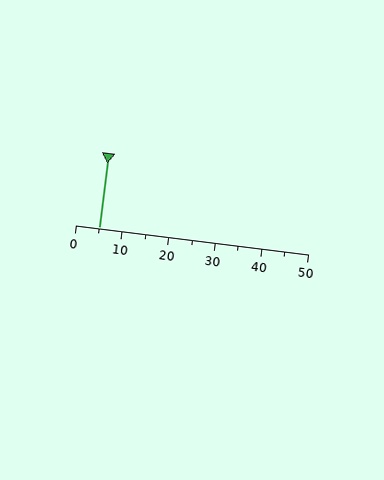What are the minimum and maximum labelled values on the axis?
The axis runs from 0 to 50.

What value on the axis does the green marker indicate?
The marker indicates approximately 5.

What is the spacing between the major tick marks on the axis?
The major ticks are spaced 10 apart.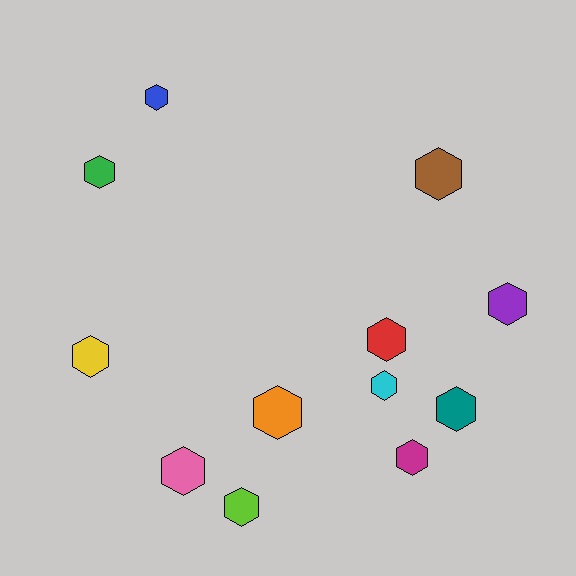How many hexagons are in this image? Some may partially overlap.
There are 12 hexagons.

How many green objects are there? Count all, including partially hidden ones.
There is 1 green object.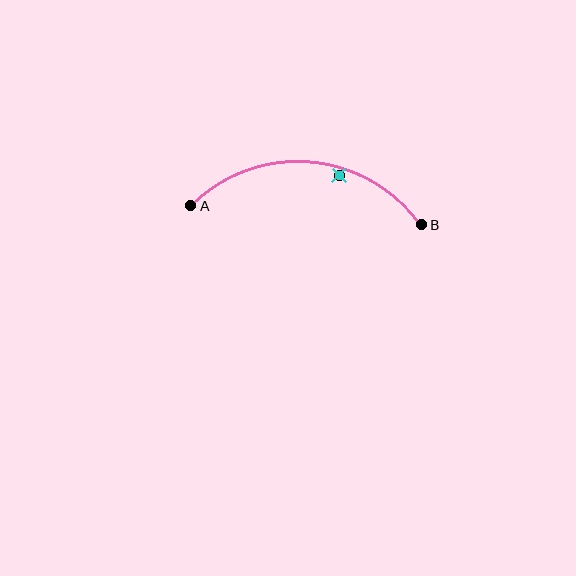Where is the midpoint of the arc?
The arc midpoint is the point on the curve farthest from the straight line joining A and B. It sits above that line.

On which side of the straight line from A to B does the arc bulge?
The arc bulges above the straight line connecting A and B.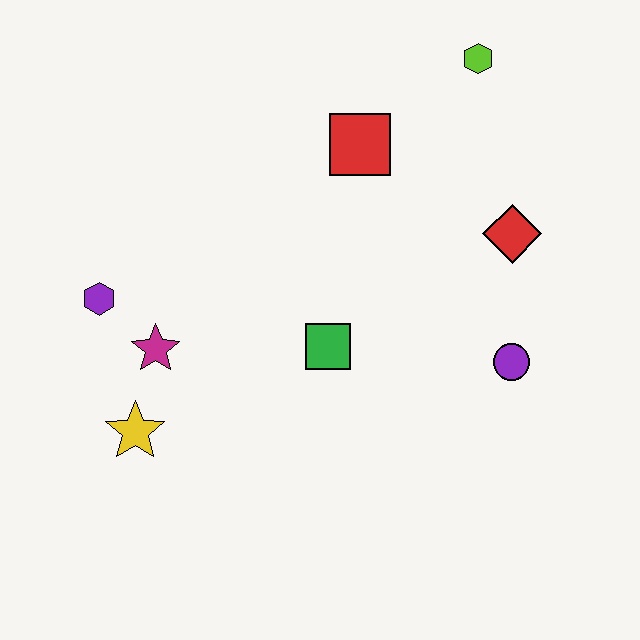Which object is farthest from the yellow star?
The lime hexagon is farthest from the yellow star.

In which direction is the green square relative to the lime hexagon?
The green square is below the lime hexagon.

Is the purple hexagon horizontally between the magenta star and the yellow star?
No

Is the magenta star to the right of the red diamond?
No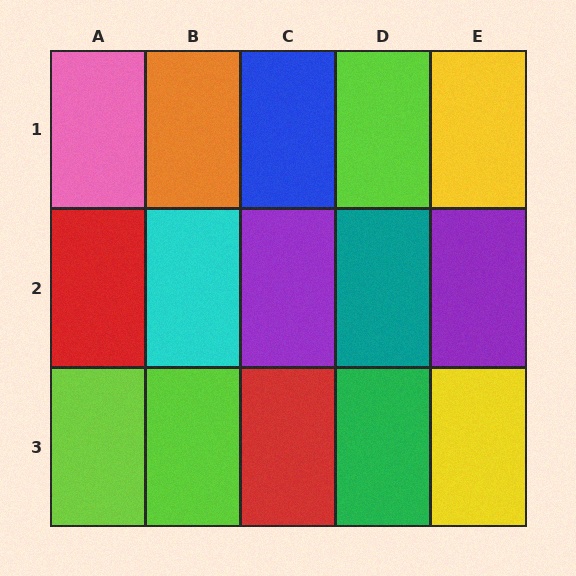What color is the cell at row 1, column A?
Pink.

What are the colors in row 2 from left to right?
Red, cyan, purple, teal, purple.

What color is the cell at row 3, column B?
Lime.